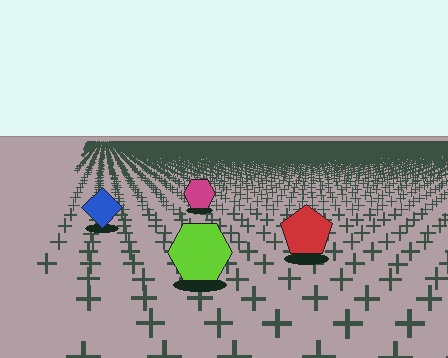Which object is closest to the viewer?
The lime hexagon is closest. The texture marks near it are larger and more spread out.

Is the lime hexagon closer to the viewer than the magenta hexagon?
Yes. The lime hexagon is closer — you can tell from the texture gradient: the ground texture is coarser near it.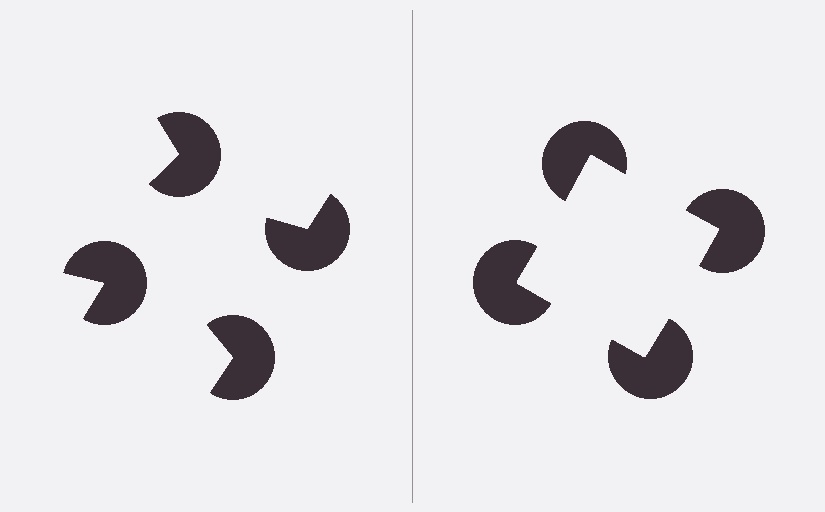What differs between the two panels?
The pac-man discs are positioned identically on both sides; only the wedge orientations differ. On the right they align to a square; on the left they are misaligned.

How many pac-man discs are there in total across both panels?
8 — 4 on each side.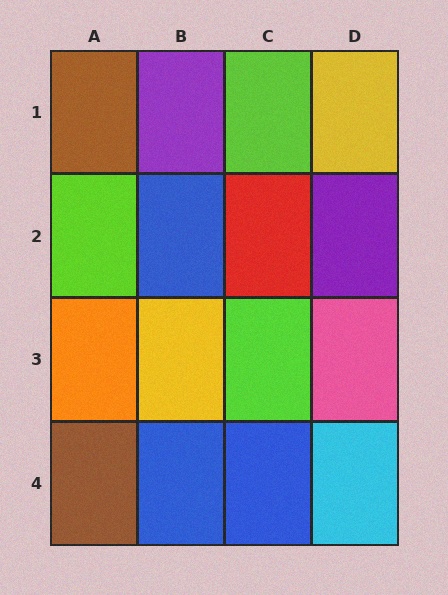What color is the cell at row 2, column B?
Blue.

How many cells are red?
1 cell is red.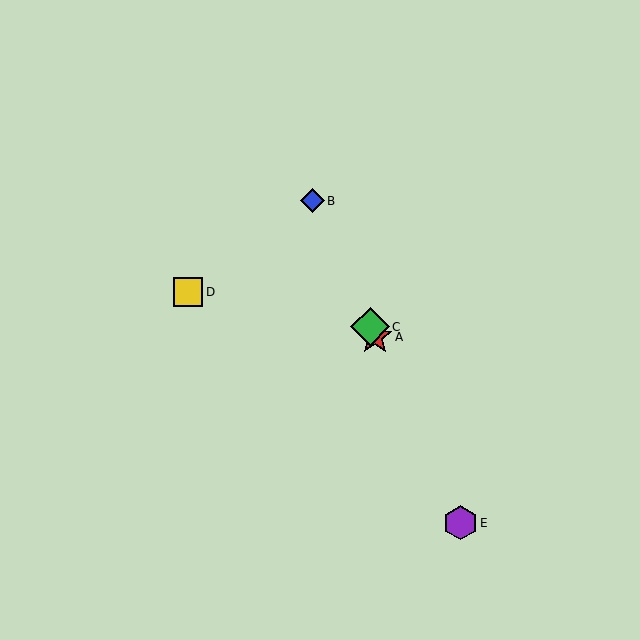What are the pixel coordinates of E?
Object E is at (460, 523).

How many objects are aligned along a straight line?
4 objects (A, B, C, E) are aligned along a straight line.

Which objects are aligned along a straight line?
Objects A, B, C, E are aligned along a straight line.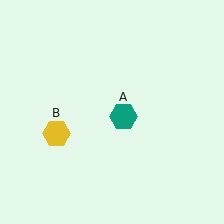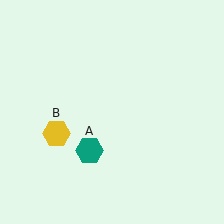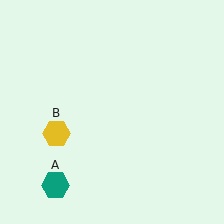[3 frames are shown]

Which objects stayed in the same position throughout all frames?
Yellow hexagon (object B) remained stationary.